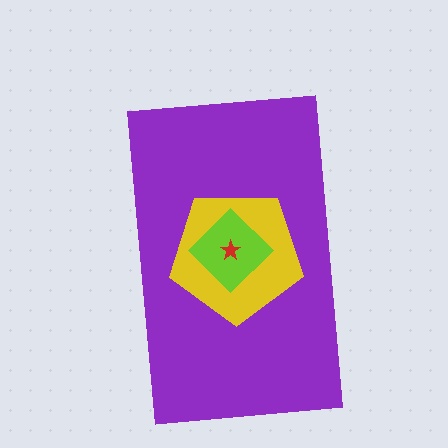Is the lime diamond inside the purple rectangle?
Yes.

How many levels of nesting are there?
4.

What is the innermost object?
The red star.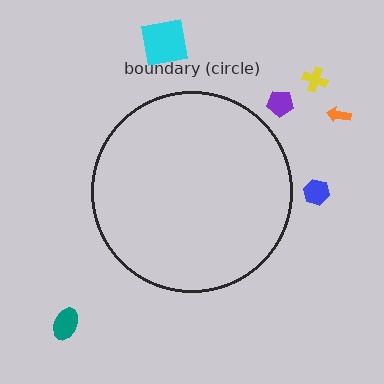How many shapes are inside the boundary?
0 inside, 6 outside.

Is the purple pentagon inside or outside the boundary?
Outside.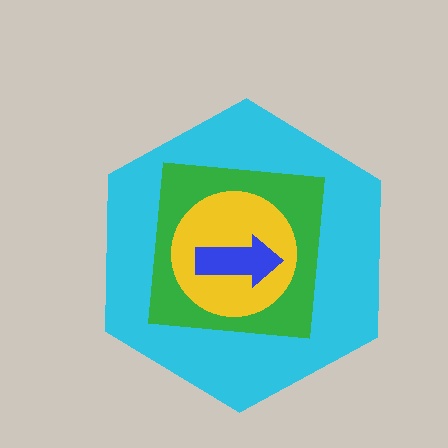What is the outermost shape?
The cyan hexagon.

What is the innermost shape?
The blue arrow.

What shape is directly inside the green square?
The yellow circle.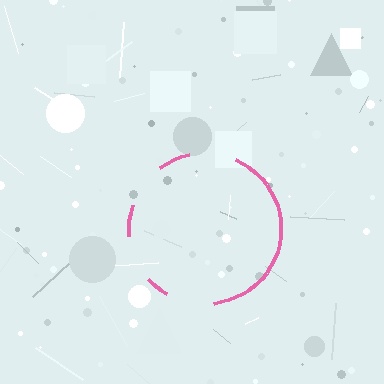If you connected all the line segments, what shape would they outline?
They would outline a circle.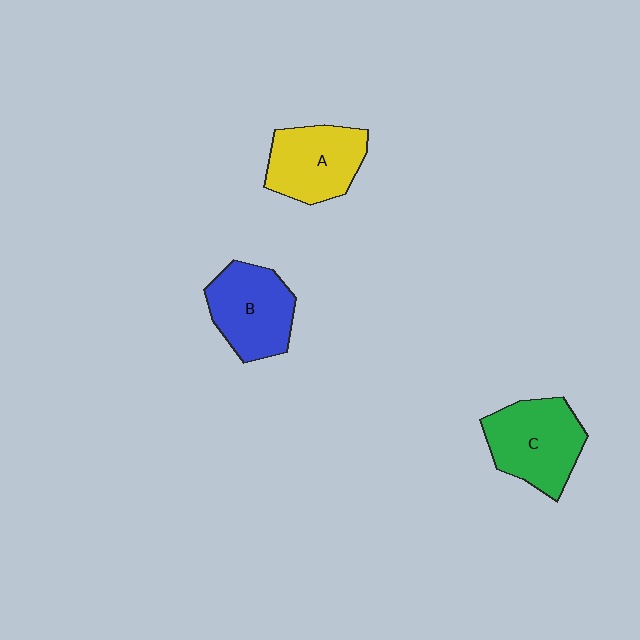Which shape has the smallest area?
Shape A (yellow).